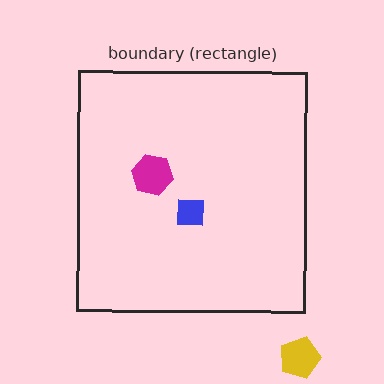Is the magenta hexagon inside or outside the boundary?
Inside.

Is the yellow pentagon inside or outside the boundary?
Outside.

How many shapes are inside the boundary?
2 inside, 1 outside.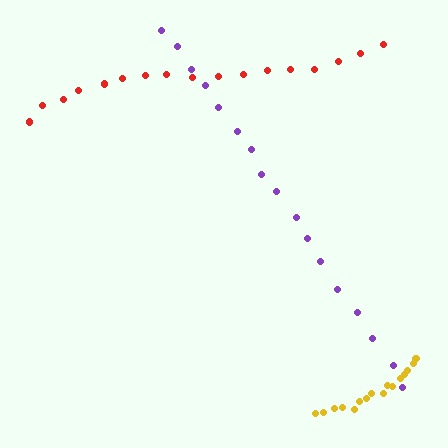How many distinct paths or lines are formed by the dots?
There are 3 distinct paths.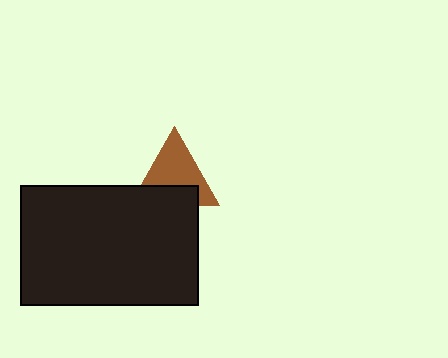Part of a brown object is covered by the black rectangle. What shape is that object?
It is a triangle.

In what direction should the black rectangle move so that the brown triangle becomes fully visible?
The black rectangle should move down. That is the shortest direction to clear the overlap and leave the brown triangle fully visible.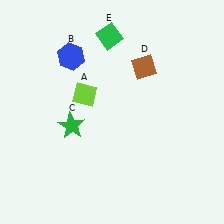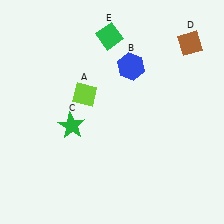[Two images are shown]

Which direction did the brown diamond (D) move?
The brown diamond (D) moved right.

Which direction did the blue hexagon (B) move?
The blue hexagon (B) moved right.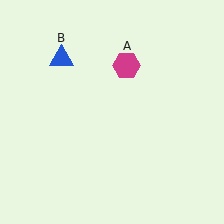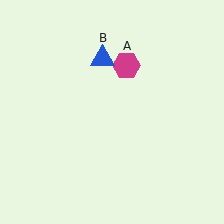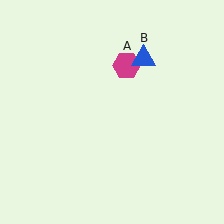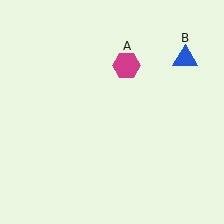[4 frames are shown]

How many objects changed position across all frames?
1 object changed position: blue triangle (object B).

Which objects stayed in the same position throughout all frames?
Magenta hexagon (object A) remained stationary.